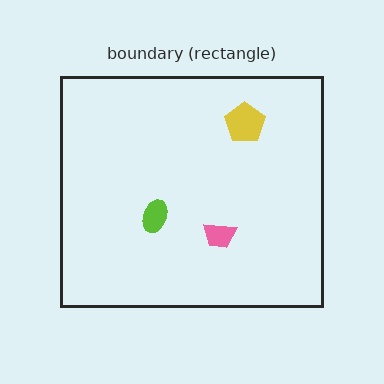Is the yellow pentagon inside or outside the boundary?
Inside.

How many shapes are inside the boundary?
3 inside, 0 outside.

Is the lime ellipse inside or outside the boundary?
Inside.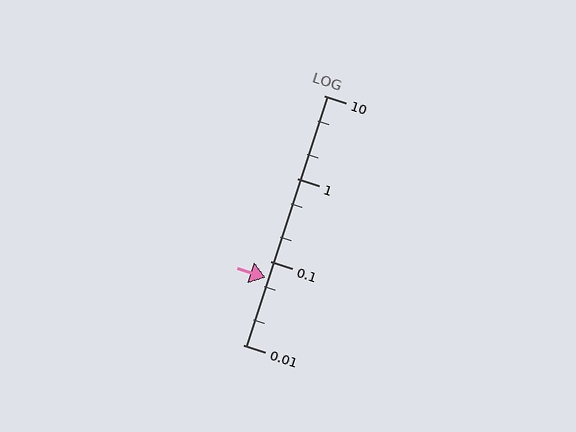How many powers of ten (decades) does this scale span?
The scale spans 3 decades, from 0.01 to 10.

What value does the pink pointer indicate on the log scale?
The pointer indicates approximately 0.065.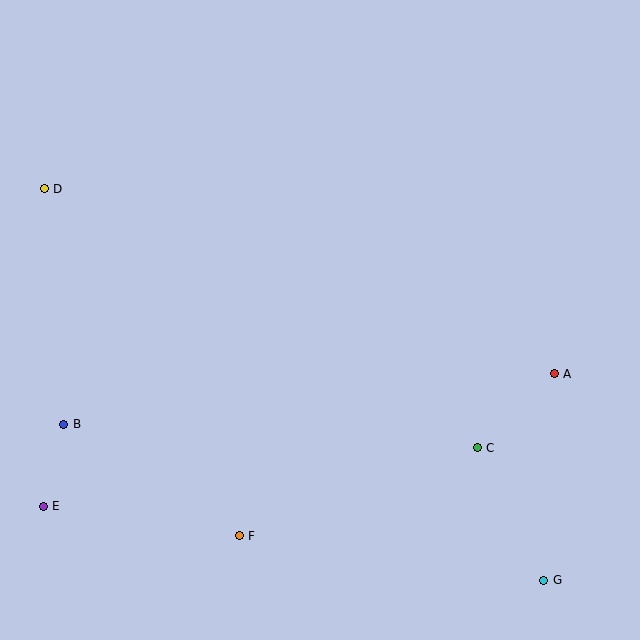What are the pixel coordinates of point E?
Point E is at (43, 506).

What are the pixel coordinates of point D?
Point D is at (44, 189).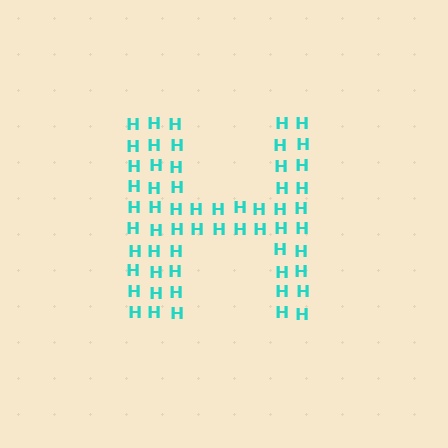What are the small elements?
The small elements are letter H's.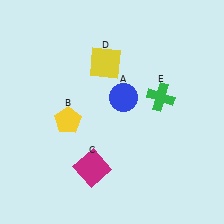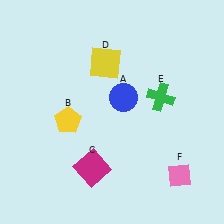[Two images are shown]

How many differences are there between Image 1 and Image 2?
There is 1 difference between the two images.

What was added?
A pink diamond (F) was added in Image 2.